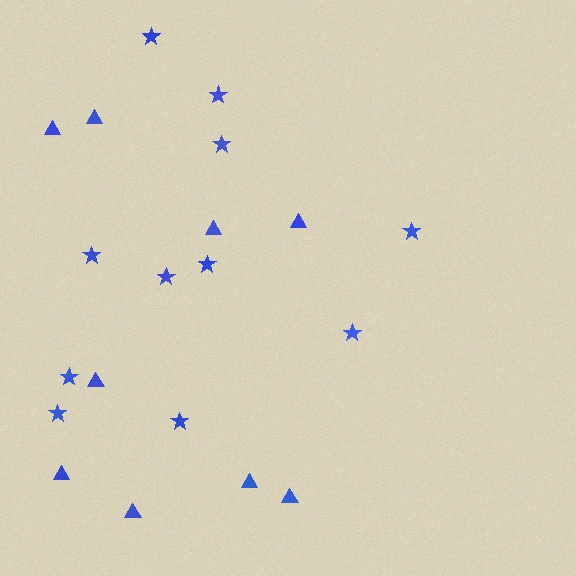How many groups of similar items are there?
There are 2 groups: one group of triangles (9) and one group of stars (11).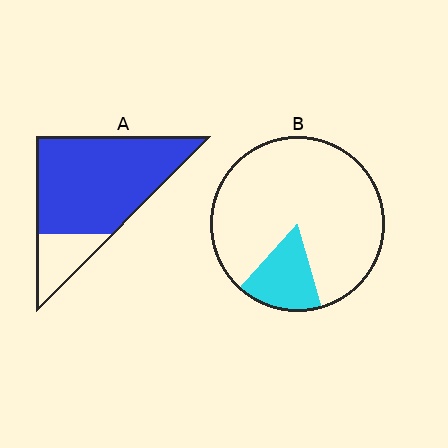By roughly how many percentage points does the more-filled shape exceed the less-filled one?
By roughly 65 percentage points (A over B).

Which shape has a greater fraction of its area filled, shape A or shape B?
Shape A.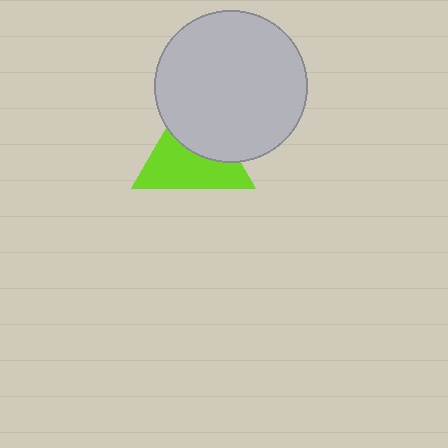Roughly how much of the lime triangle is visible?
About half of it is visible (roughly 58%).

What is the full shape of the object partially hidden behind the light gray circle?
The partially hidden object is a lime triangle.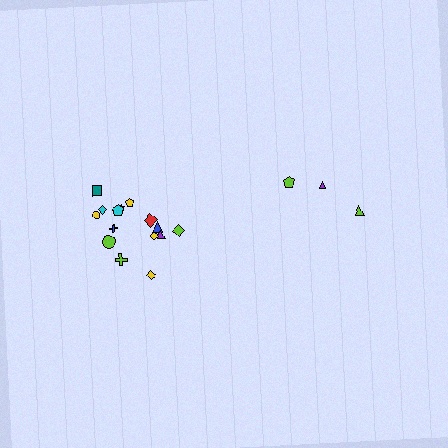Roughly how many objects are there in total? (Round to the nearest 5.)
Roughly 20 objects in total.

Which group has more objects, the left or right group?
The left group.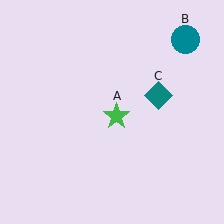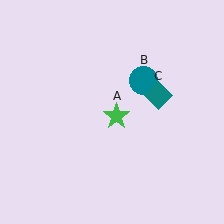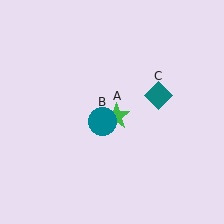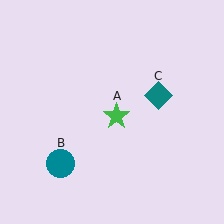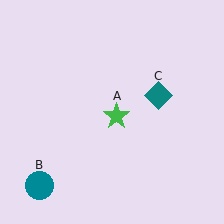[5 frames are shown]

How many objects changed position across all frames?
1 object changed position: teal circle (object B).